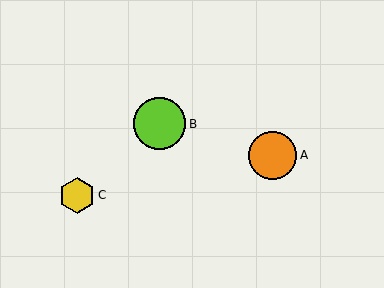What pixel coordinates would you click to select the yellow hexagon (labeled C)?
Click at (77, 195) to select the yellow hexagon C.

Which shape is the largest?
The lime circle (labeled B) is the largest.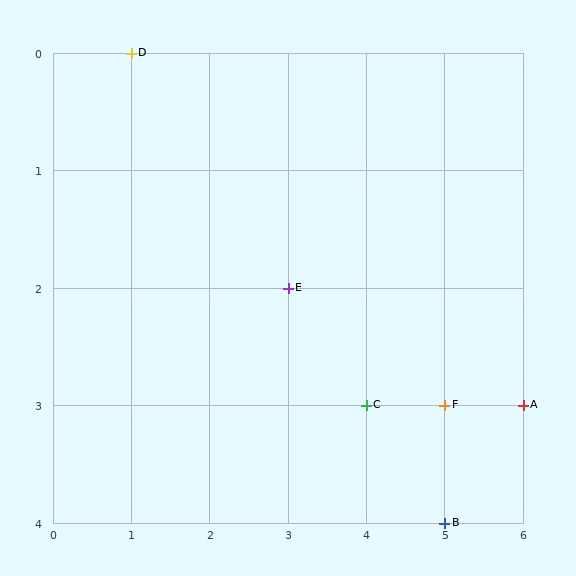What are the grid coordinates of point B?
Point B is at grid coordinates (5, 4).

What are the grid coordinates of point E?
Point E is at grid coordinates (3, 2).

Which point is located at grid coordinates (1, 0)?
Point D is at (1, 0).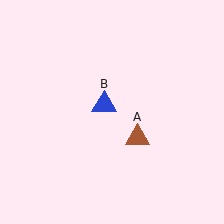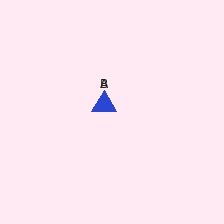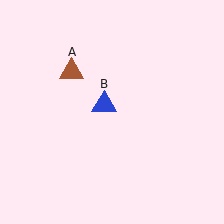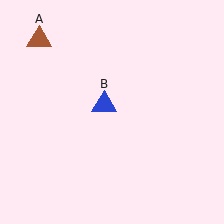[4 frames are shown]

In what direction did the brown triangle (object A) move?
The brown triangle (object A) moved up and to the left.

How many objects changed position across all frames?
1 object changed position: brown triangle (object A).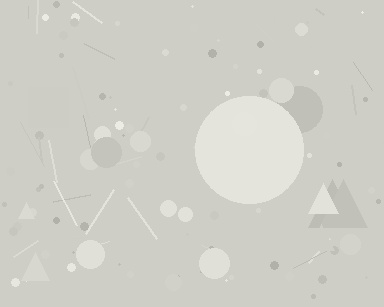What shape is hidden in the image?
A circle is hidden in the image.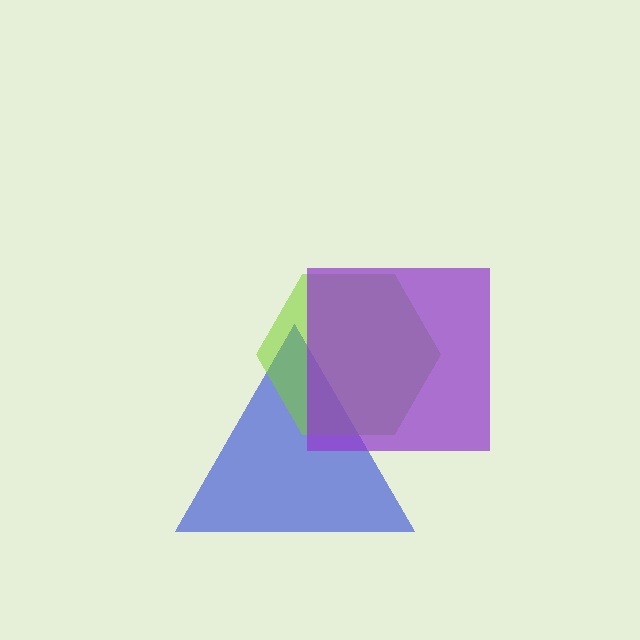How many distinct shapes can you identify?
There are 3 distinct shapes: a blue triangle, a lime hexagon, a purple square.